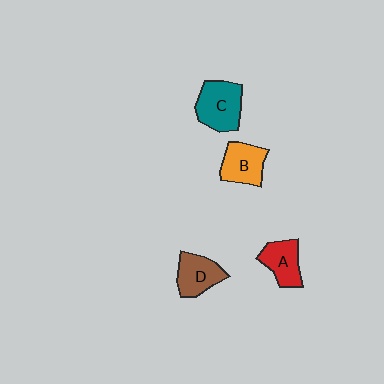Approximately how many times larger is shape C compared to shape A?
Approximately 1.3 times.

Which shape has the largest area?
Shape C (teal).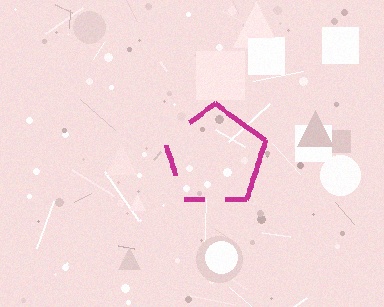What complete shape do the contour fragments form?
The contour fragments form a pentagon.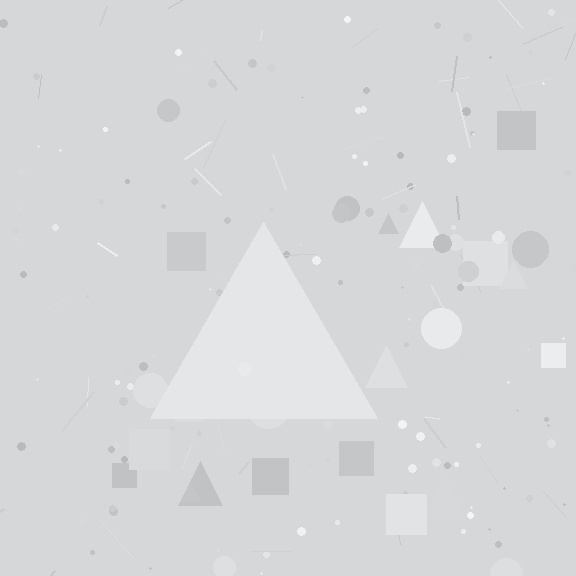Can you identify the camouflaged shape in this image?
The camouflaged shape is a triangle.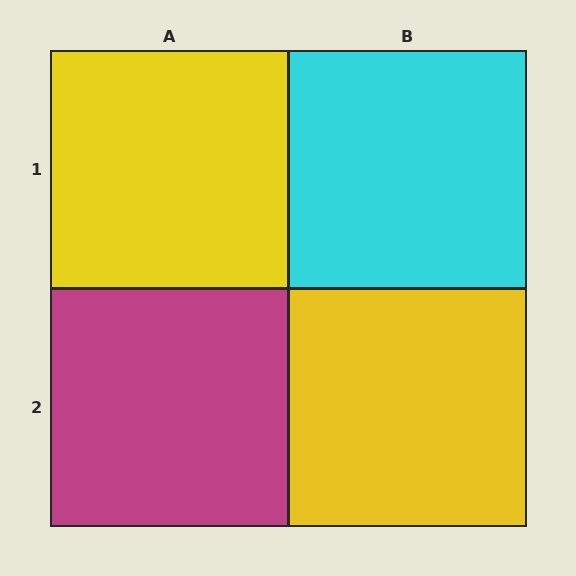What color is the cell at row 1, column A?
Yellow.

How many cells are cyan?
1 cell is cyan.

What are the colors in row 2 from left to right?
Magenta, yellow.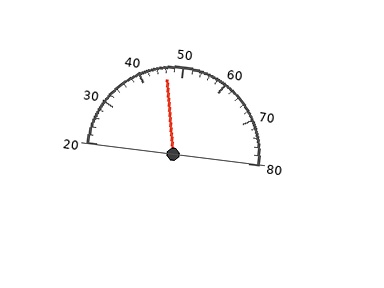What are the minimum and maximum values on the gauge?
The gauge ranges from 20 to 80.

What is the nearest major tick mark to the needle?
The nearest major tick mark is 50.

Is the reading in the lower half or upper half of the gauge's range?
The reading is in the lower half of the range (20 to 80).